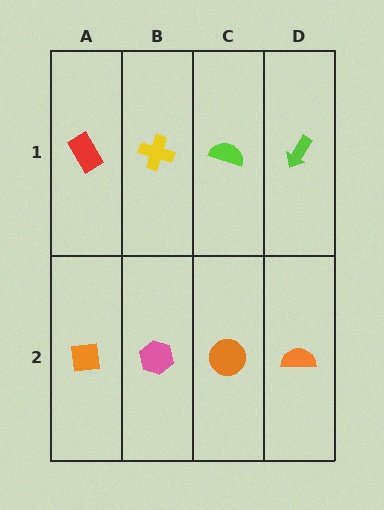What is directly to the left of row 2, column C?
A pink hexagon.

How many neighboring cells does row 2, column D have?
2.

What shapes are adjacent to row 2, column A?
A red rectangle (row 1, column A), a pink hexagon (row 2, column B).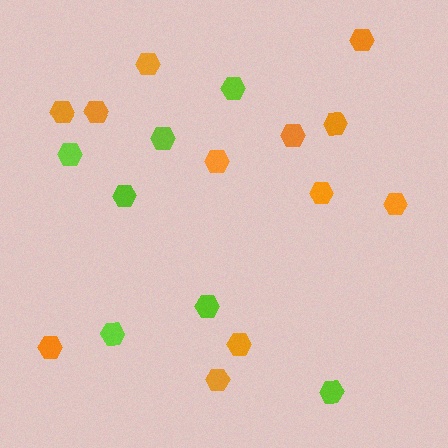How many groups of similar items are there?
There are 2 groups: one group of orange hexagons (12) and one group of lime hexagons (7).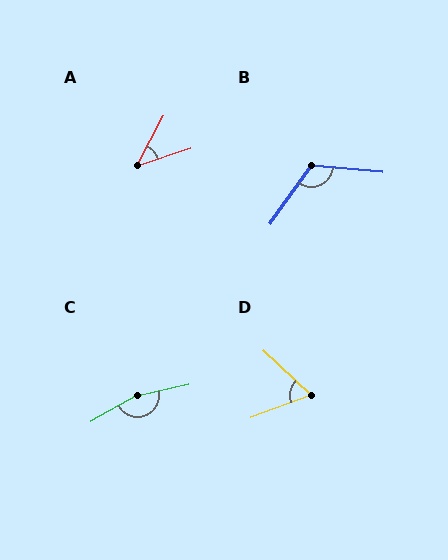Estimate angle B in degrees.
Approximately 120 degrees.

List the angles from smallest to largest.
A (43°), D (64°), B (120°), C (163°).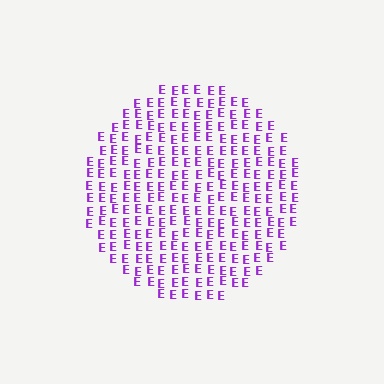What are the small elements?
The small elements are letter E's.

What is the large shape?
The large shape is a circle.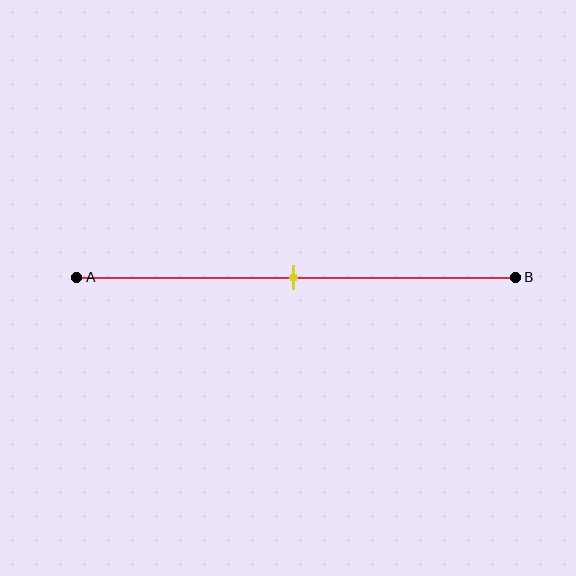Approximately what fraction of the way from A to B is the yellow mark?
The yellow mark is approximately 50% of the way from A to B.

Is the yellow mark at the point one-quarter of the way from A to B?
No, the mark is at about 50% from A, not at the 25% one-quarter point.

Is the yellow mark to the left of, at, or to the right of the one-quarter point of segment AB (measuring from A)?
The yellow mark is to the right of the one-quarter point of segment AB.